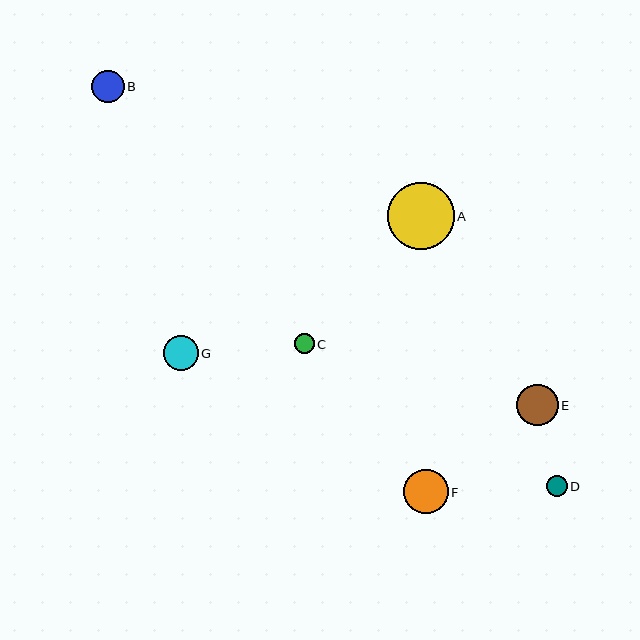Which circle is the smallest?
Circle C is the smallest with a size of approximately 20 pixels.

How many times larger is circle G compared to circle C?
Circle G is approximately 1.8 times the size of circle C.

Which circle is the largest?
Circle A is the largest with a size of approximately 67 pixels.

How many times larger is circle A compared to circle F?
Circle A is approximately 1.5 times the size of circle F.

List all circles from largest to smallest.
From largest to smallest: A, F, E, G, B, D, C.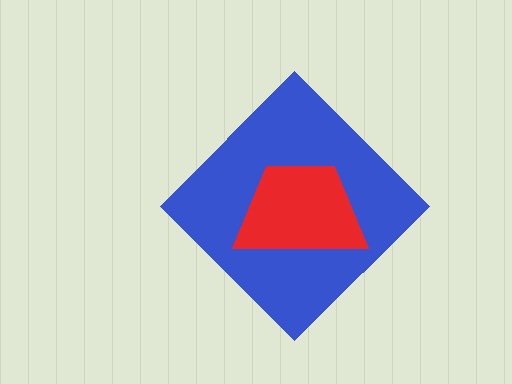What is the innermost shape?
The red trapezoid.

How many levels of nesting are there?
2.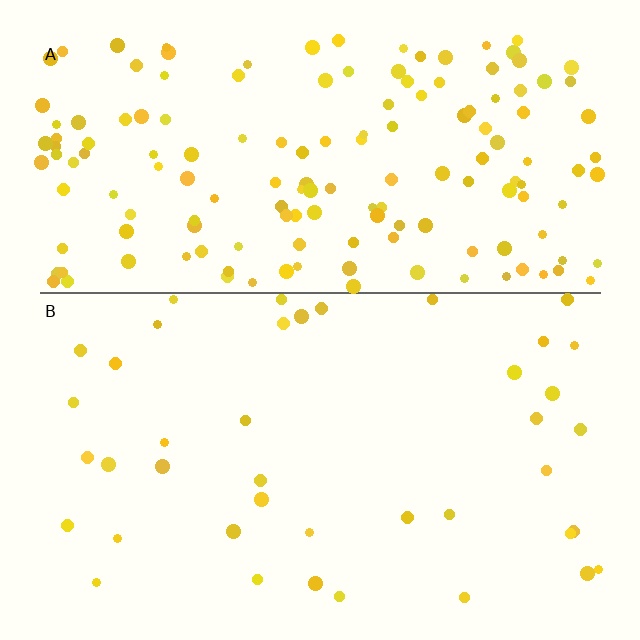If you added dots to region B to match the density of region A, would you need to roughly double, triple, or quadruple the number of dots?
Approximately quadruple.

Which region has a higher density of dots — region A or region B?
A (the top).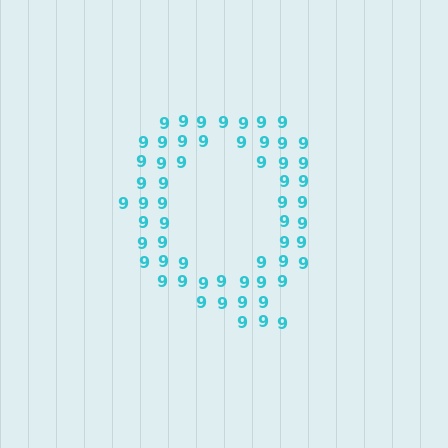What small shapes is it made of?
It is made of small digit 9's.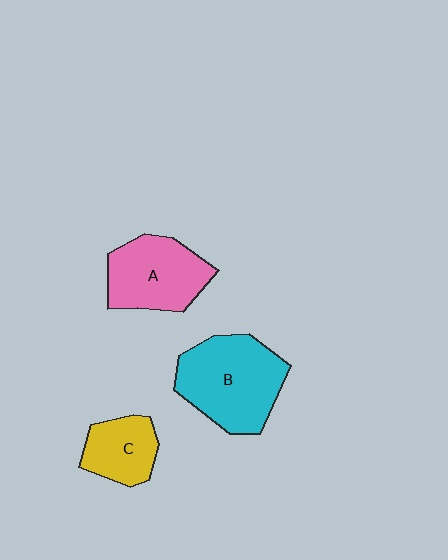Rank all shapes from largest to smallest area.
From largest to smallest: B (cyan), A (pink), C (yellow).